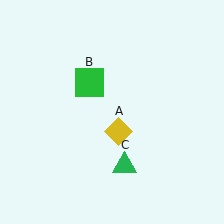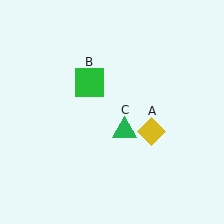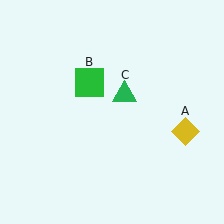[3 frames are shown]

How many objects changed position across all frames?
2 objects changed position: yellow diamond (object A), green triangle (object C).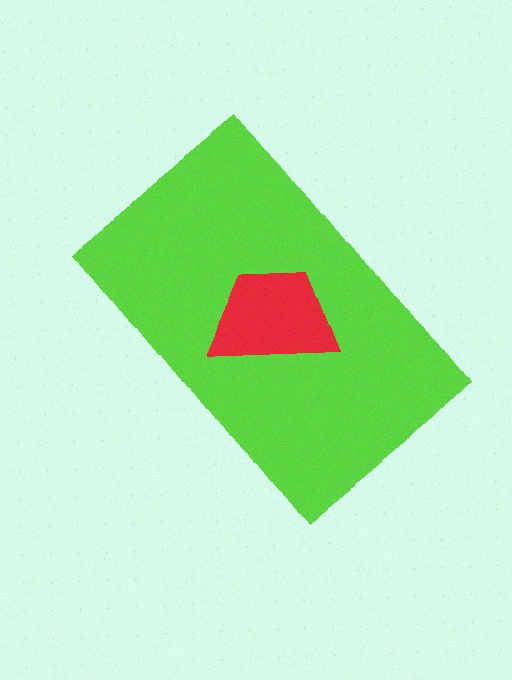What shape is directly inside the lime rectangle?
The red trapezoid.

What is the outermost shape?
The lime rectangle.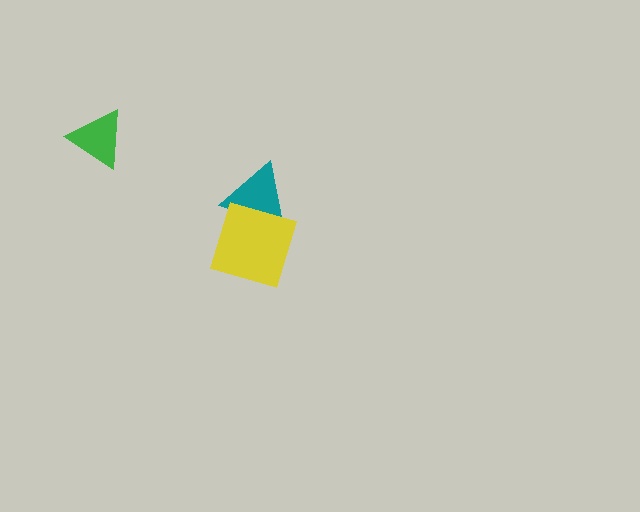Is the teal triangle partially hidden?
Yes, it is partially covered by another shape.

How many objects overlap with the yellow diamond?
1 object overlaps with the yellow diamond.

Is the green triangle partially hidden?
No, no other shape covers it.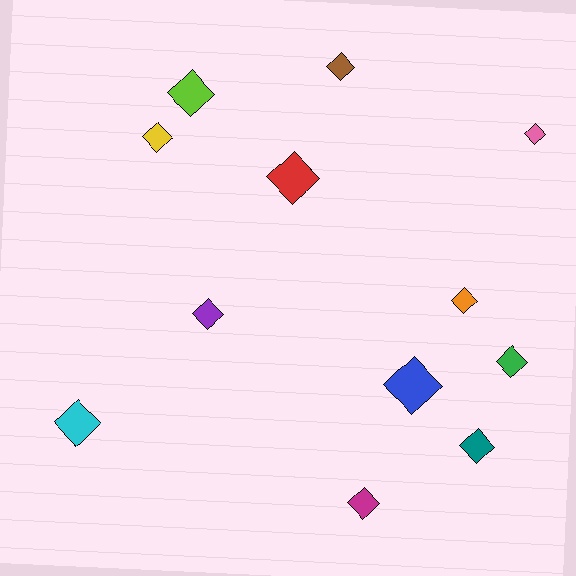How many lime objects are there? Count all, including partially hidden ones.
There is 1 lime object.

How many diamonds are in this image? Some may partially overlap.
There are 12 diamonds.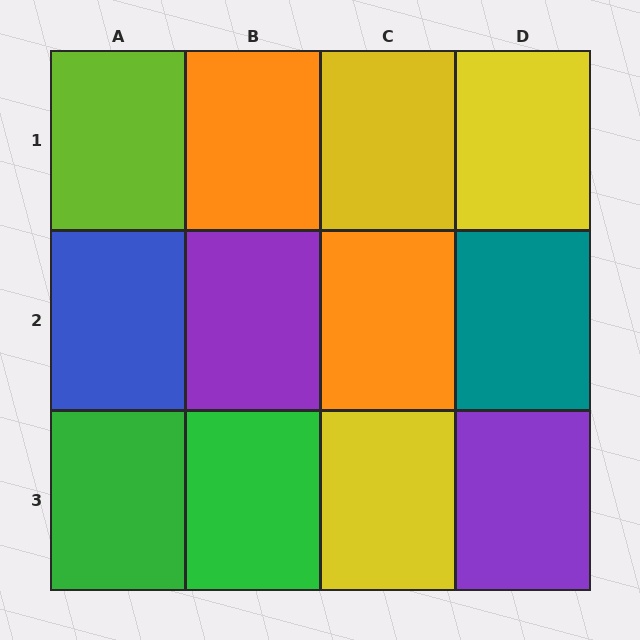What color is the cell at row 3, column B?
Green.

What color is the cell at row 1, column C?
Yellow.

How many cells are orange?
2 cells are orange.